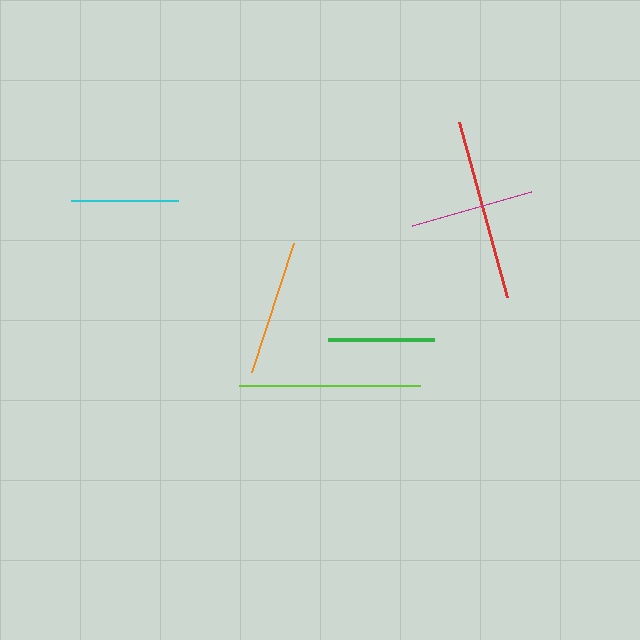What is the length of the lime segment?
The lime segment is approximately 182 pixels long.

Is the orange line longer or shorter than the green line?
The orange line is longer than the green line.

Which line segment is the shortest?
The green line is the shortest at approximately 106 pixels.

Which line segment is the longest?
The lime line is the longest at approximately 182 pixels.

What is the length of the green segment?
The green segment is approximately 106 pixels long.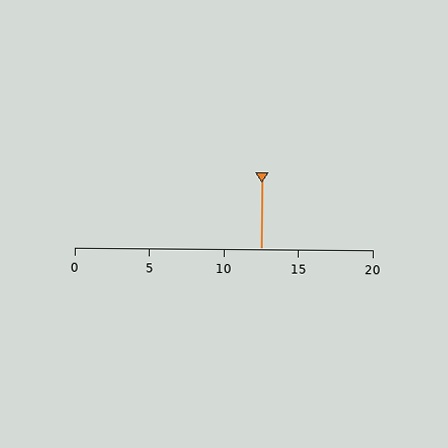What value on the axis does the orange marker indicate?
The marker indicates approximately 12.5.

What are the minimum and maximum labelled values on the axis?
The axis runs from 0 to 20.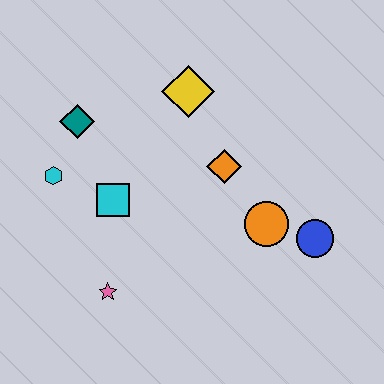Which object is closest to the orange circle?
The blue circle is closest to the orange circle.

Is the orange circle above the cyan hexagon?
No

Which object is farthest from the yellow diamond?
The pink star is farthest from the yellow diamond.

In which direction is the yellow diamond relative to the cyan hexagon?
The yellow diamond is to the right of the cyan hexagon.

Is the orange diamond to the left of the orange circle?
Yes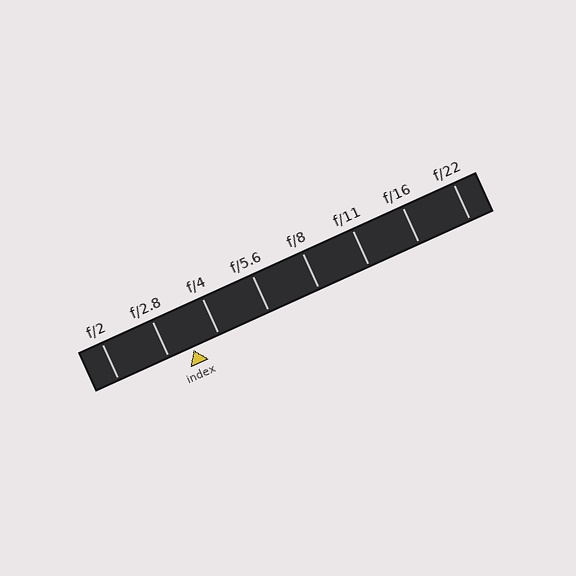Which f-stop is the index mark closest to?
The index mark is closest to f/2.8.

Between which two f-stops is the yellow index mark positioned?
The index mark is between f/2.8 and f/4.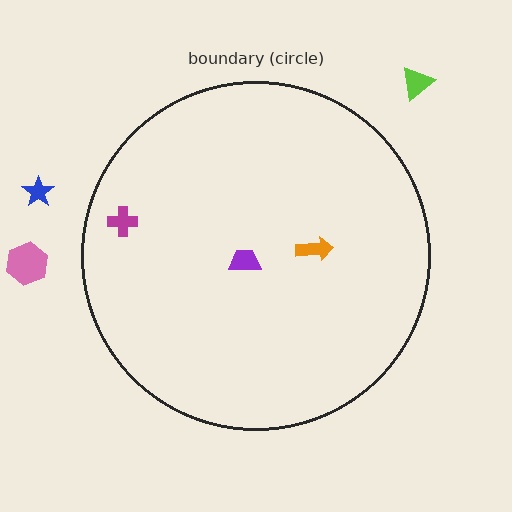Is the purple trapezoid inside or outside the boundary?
Inside.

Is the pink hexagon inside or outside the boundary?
Outside.